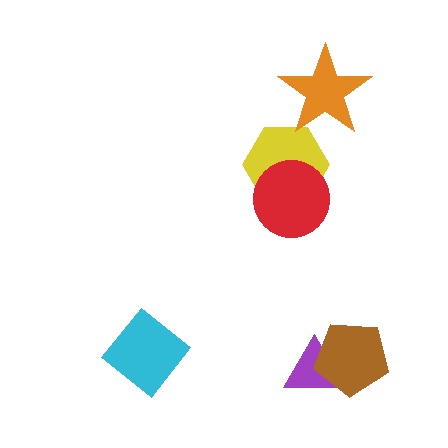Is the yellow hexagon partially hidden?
Yes, it is partially covered by another shape.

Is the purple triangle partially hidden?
Yes, it is partially covered by another shape.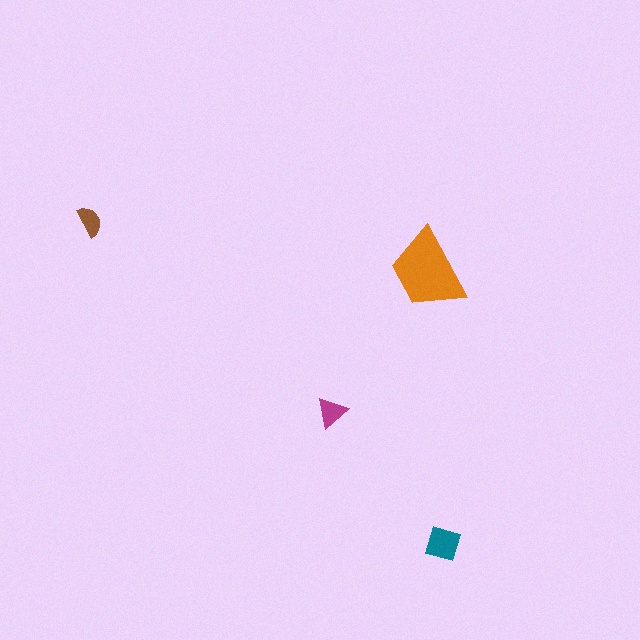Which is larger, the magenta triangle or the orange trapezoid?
The orange trapezoid.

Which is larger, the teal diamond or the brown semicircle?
The teal diamond.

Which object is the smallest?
The brown semicircle.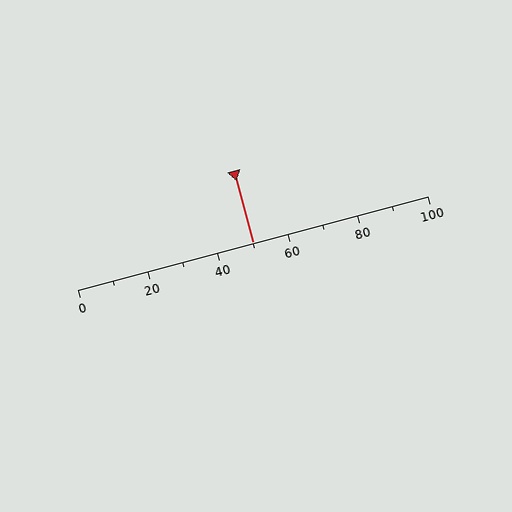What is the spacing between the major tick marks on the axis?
The major ticks are spaced 20 apart.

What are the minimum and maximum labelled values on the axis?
The axis runs from 0 to 100.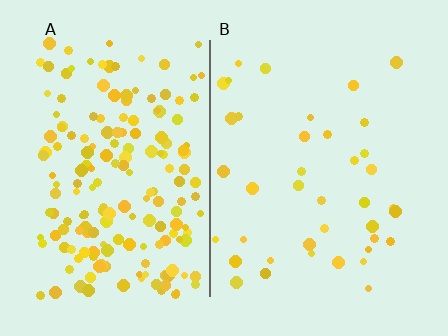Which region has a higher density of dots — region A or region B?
A (the left).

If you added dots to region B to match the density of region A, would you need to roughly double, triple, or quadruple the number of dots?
Approximately quadruple.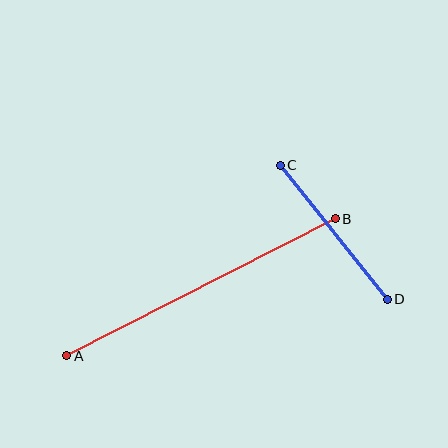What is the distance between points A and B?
The distance is approximately 301 pixels.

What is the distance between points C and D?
The distance is approximately 171 pixels.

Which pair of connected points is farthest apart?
Points A and B are farthest apart.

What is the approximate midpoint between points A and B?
The midpoint is at approximately (201, 287) pixels.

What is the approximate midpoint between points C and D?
The midpoint is at approximately (334, 232) pixels.